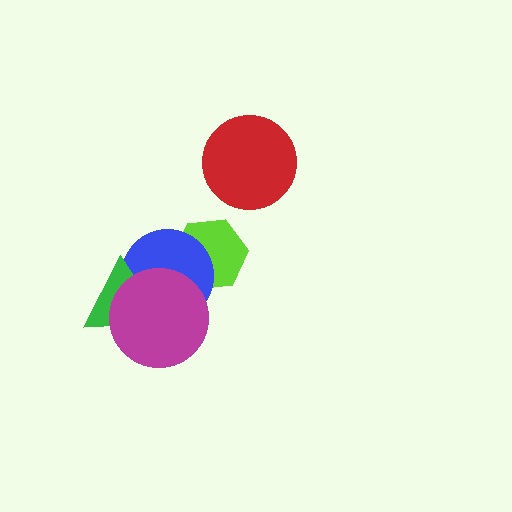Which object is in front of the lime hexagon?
The blue circle is in front of the lime hexagon.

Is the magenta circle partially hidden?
No, no other shape covers it.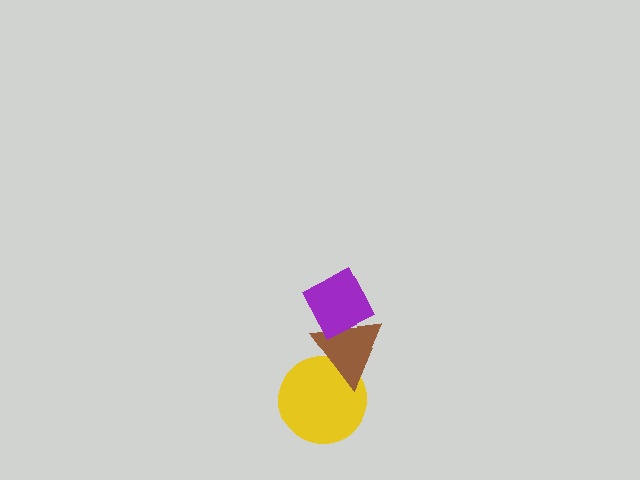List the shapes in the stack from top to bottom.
From top to bottom: the purple diamond, the brown triangle, the yellow circle.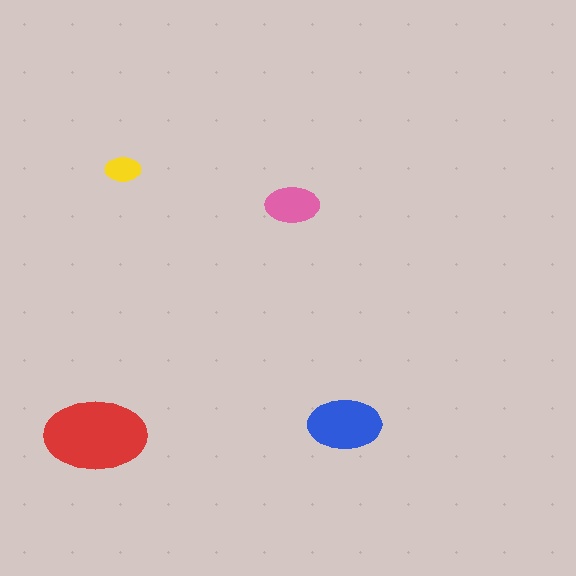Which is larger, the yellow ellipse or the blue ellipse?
The blue one.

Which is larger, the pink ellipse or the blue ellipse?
The blue one.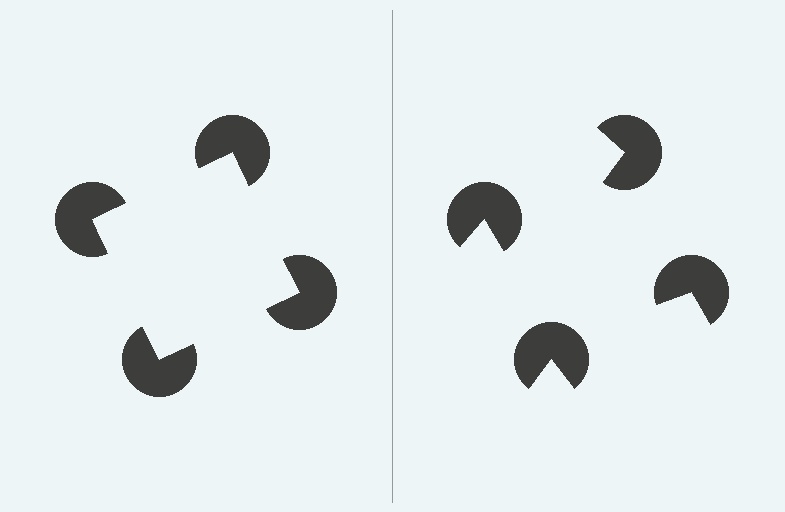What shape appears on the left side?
An illusory square.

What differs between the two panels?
The pac-man discs are positioned identically on both sides; only the wedge orientations differ. On the left they align to a square; on the right they are misaligned.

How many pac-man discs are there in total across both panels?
8 — 4 on each side.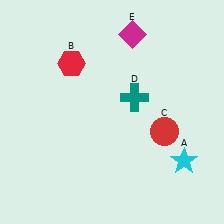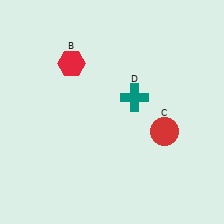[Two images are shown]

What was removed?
The cyan star (A), the magenta diamond (E) were removed in Image 2.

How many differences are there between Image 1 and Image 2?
There are 2 differences between the two images.